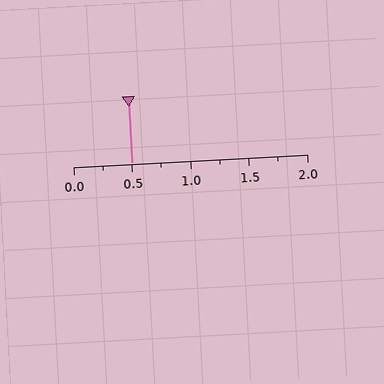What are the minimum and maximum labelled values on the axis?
The axis runs from 0.0 to 2.0.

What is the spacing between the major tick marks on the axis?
The major ticks are spaced 0.5 apart.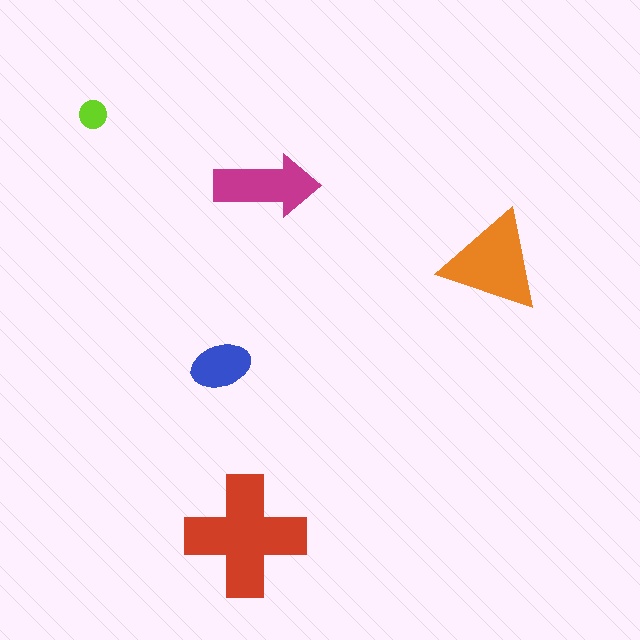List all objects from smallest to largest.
The lime circle, the blue ellipse, the magenta arrow, the orange triangle, the red cross.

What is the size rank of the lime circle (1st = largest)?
5th.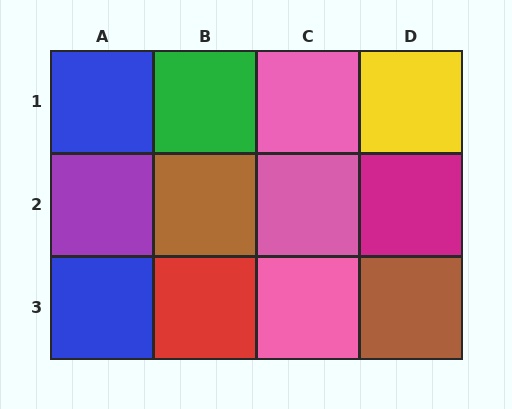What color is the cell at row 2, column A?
Purple.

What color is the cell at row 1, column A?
Blue.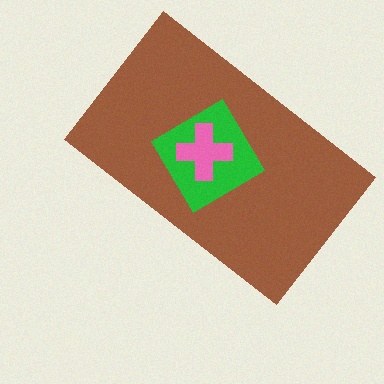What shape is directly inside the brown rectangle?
The green diamond.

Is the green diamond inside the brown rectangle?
Yes.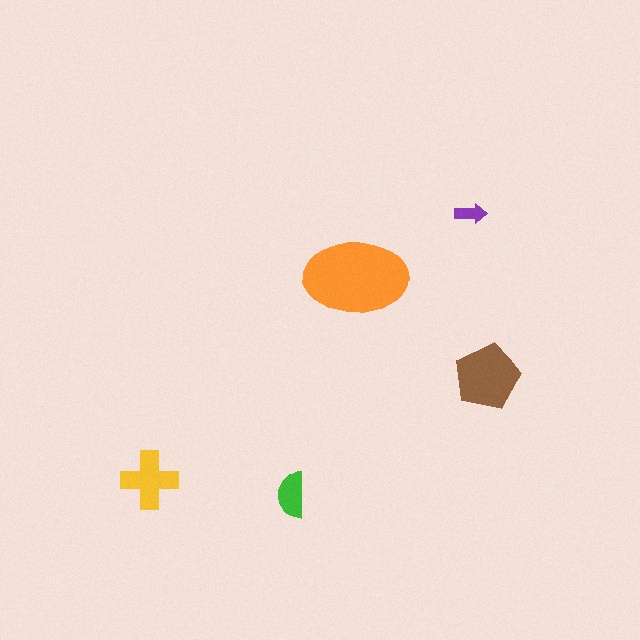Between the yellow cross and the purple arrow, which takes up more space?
The yellow cross.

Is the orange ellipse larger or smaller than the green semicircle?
Larger.